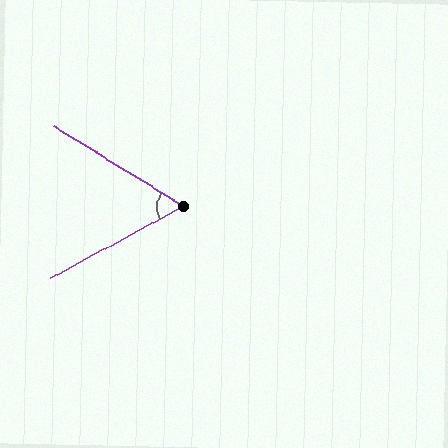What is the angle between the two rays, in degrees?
Approximately 60 degrees.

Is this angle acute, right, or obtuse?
It is acute.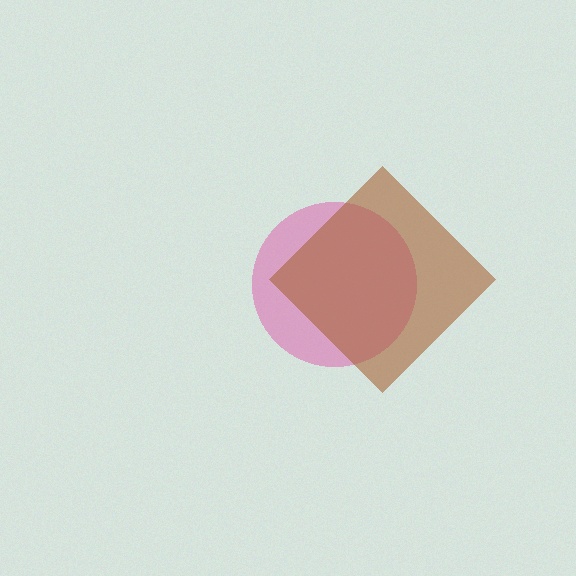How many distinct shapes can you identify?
There are 2 distinct shapes: a pink circle, a brown diamond.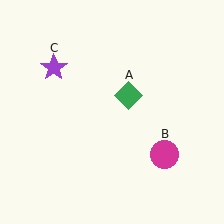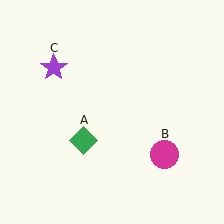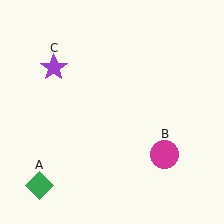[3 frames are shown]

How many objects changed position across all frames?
1 object changed position: green diamond (object A).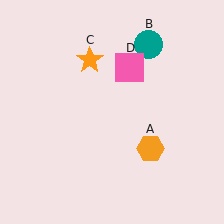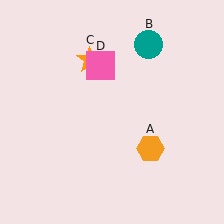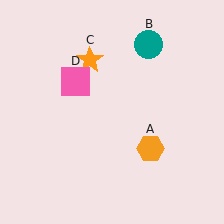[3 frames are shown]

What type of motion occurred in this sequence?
The pink square (object D) rotated counterclockwise around the center of the scene.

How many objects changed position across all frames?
1 object changed position: pink square (object D).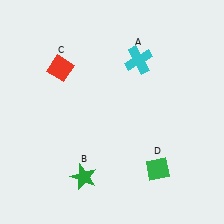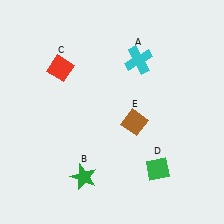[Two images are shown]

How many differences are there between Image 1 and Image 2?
There is 1 difference between the two images.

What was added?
A brown diamond (E) was added in Image 2.